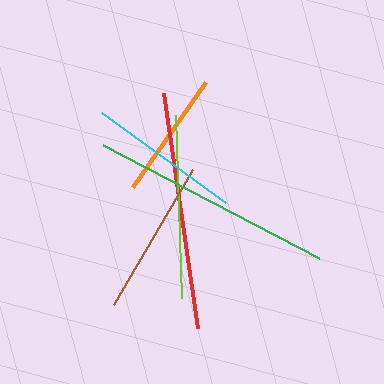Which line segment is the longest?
The green line is the longest at approximately 244 pixels.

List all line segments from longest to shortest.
From longest to shortest: green, red, lime, brown, cyan, orange.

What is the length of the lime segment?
The lime segment is approximately 183 pixels long.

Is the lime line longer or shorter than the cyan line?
The lime line is longer than the cyan line.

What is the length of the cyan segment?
The cyan segment is approximately 154 pixels long.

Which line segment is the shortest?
The orange line is the shortest at approximately 129 pixels.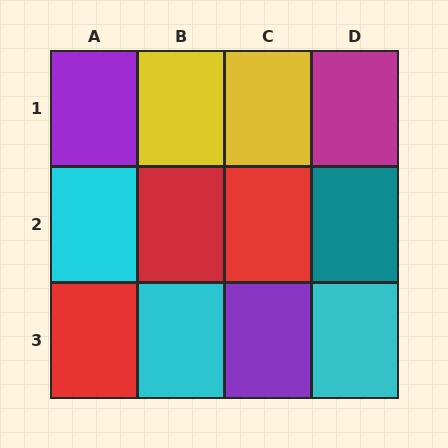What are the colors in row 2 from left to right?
Cyan, red, red, teal.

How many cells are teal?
1 cell is teal.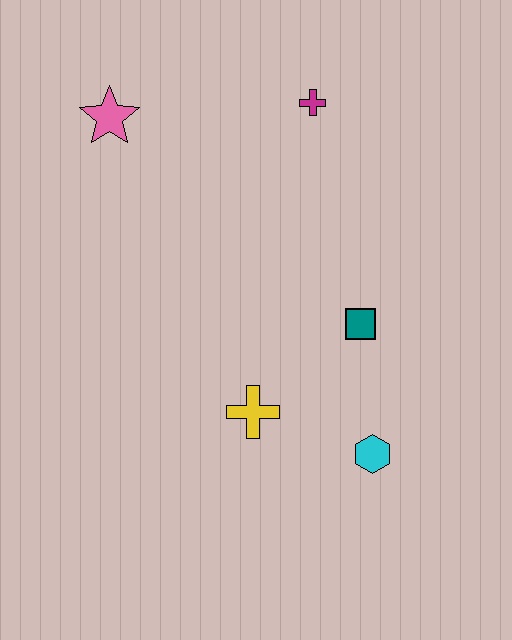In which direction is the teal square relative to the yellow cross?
The teal square is to the right of the yellow cross.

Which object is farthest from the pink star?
The cyan hexagon is farthest from the pink star.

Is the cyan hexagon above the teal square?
No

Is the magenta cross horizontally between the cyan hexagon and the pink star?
Yes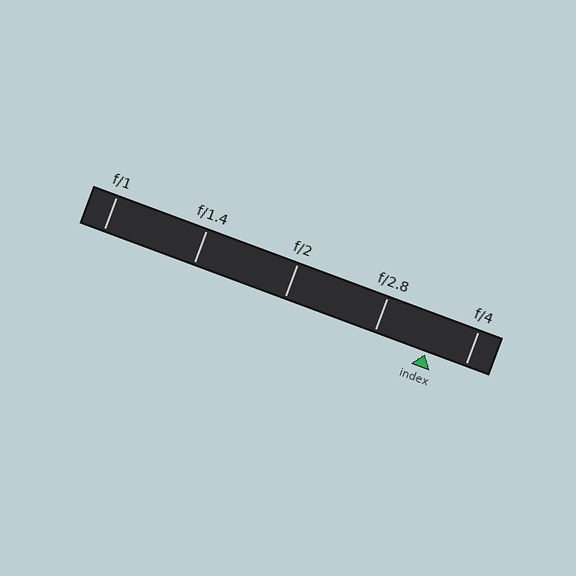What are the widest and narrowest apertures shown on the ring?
The widest aperture shown is f/1 and the narrowest is f/4.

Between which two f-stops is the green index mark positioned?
The index mark is between f/2.8 and f/4.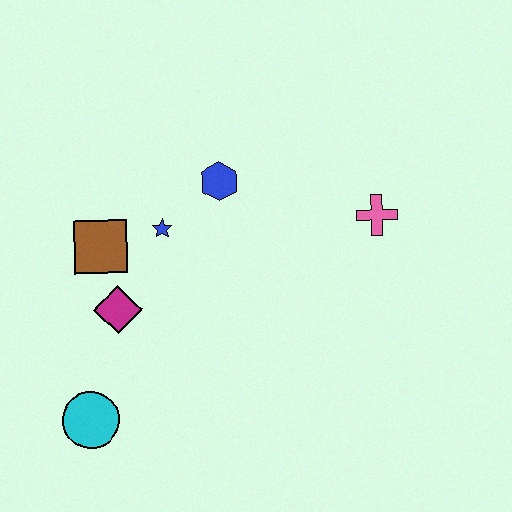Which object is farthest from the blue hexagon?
The cyan circle is farthest from the blue hexagon.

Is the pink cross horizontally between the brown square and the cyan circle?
No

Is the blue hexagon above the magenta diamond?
Yes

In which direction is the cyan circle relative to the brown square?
The cyan circle is below the brown square.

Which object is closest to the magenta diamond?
The brown square is closest to the magenta diamond.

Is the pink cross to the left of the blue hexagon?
No